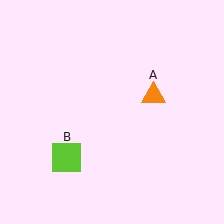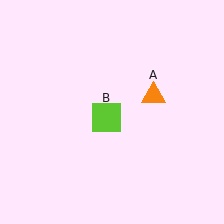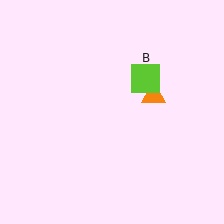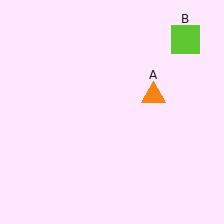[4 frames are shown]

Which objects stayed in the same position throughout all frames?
Orange triangle (object A) remained stationary.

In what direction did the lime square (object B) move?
The lime square (object B) moved up and to the right.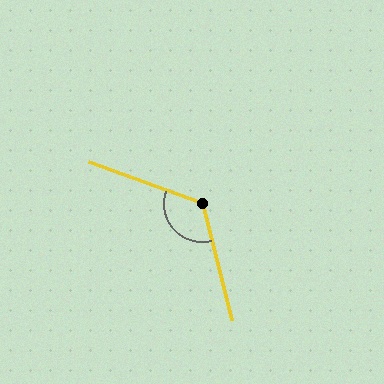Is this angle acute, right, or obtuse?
It is obtuse.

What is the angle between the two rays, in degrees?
Approximately 124 degrees.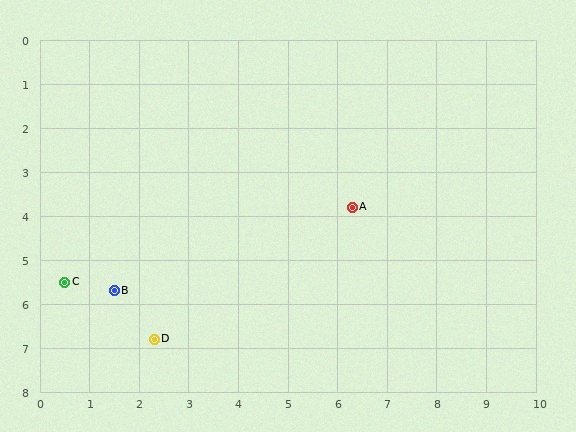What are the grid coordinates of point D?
Point D is at approximately (2.3, 6.8).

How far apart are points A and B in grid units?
Points A and B are about 5.2 grid units apart.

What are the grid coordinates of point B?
Point B is at approximately (1.5, 5.7).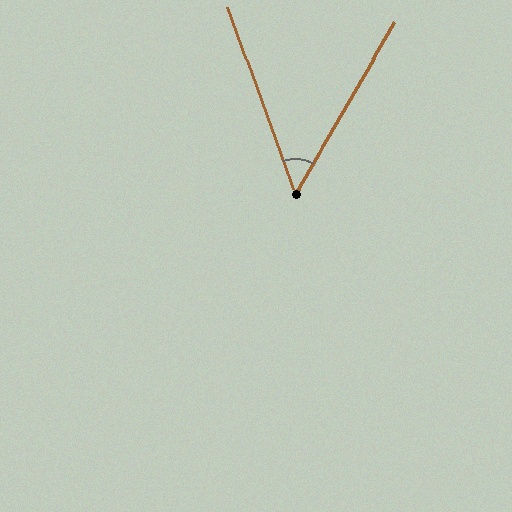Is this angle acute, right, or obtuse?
It is acute.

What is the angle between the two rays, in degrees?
Approximately 50 degrees.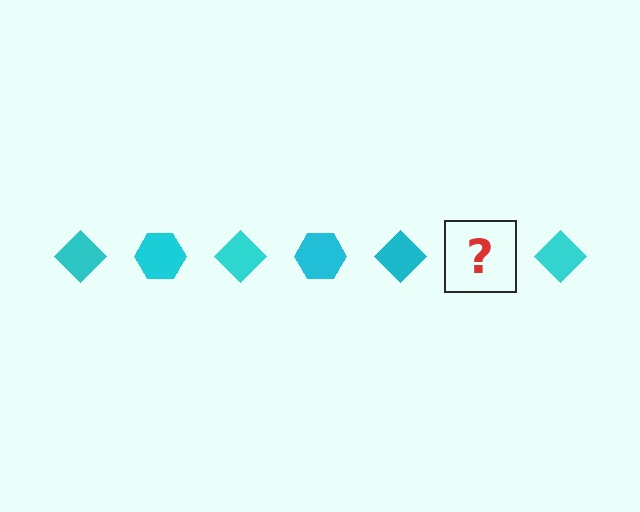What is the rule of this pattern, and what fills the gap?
The rule is that the pattern cycles through diamond, hexagon shapes in cyan. The gap should be filled with a cyan hexagon.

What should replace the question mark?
The question mark should be replaced with a cyan hexagon.